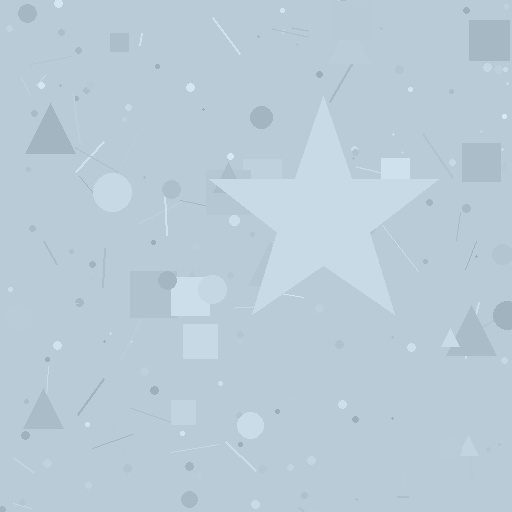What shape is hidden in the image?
A star is hidden in the image.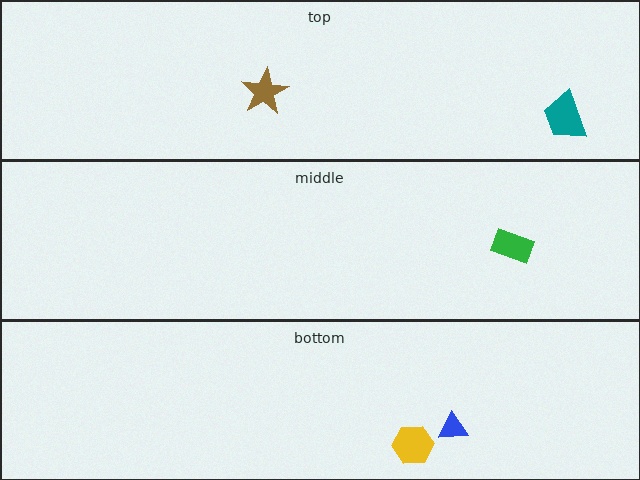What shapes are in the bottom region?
The blue triangle, the yellow hexagon.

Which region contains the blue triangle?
The bottom region.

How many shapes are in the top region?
2.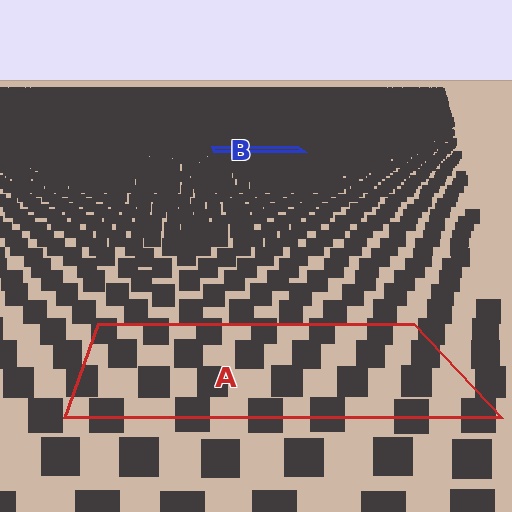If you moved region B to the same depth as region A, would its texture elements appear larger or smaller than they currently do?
They would appear larger. At a closer depth, the same texture elements are projected at a bigger on-screen size.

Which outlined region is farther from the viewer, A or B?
Region B is farther from the viewer — the texture elements inside it appear smaller and more densely packed.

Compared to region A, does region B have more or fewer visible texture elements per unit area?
Region B has more texture elements per unit area — they are packed more densely because it is farther away.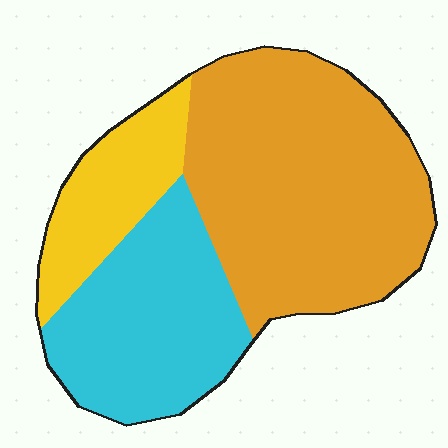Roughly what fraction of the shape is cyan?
Cyan covers roughly 30% of the shape.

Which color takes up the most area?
Orange, at roughly 50%.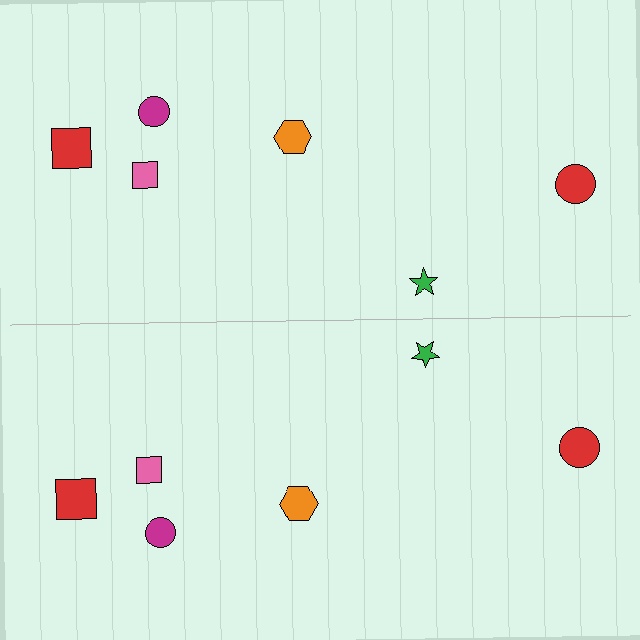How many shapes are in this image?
There are 12 shapes in this image.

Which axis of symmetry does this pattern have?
The pattern has a horizontal axis of symmetry running through the center of the image.